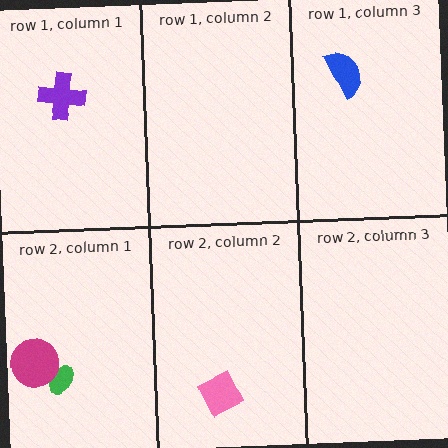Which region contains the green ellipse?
The row 2, column 1 region.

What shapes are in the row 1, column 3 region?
The blue semicircle.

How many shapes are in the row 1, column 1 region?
1.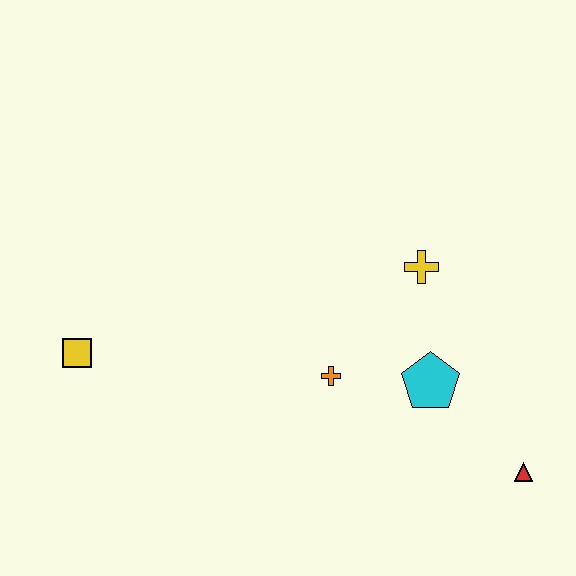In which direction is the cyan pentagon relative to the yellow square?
The cyan pentagon is to the right of the yellow square.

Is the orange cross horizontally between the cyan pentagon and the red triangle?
No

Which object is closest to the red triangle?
The cyan pentagon is closest to the red triangle.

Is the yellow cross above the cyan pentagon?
Yes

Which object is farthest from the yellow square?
The red triangle is farthest from the yellow square.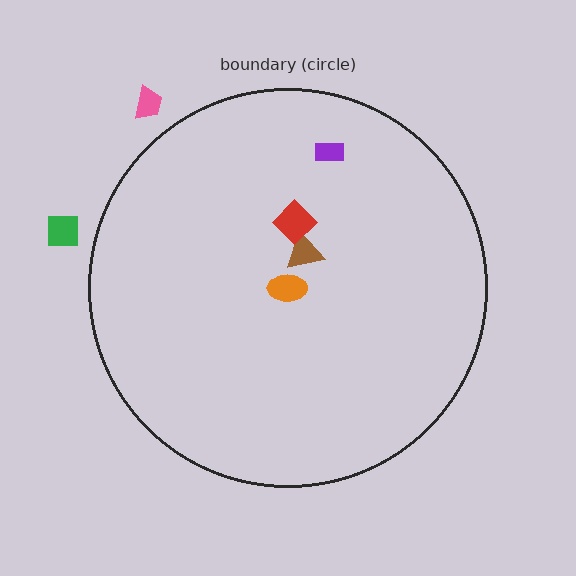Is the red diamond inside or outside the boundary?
Inside.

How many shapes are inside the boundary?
4 inside, 2 outside.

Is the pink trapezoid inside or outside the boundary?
Outside.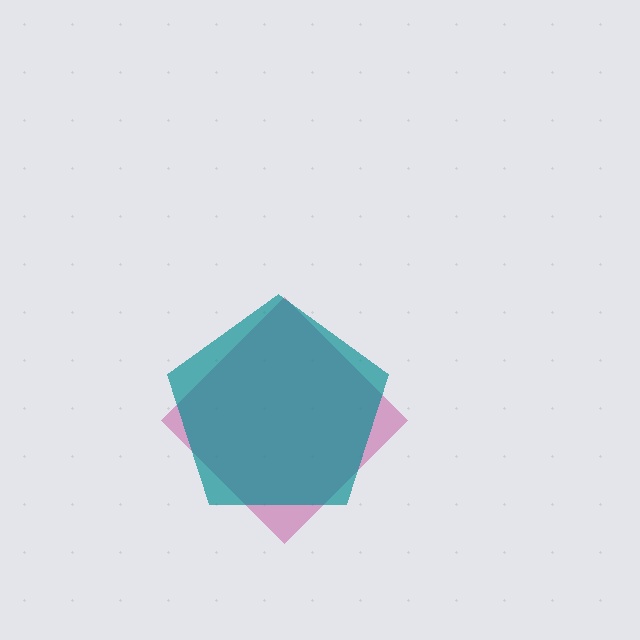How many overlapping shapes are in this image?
There are 2 overlapping shapes in the image.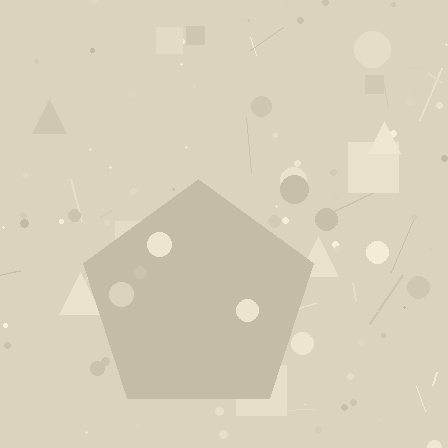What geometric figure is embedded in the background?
A pentagon is embedded in the background.